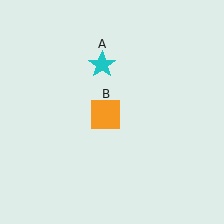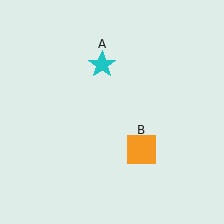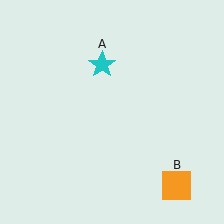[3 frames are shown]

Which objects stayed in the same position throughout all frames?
Cyan star (object A) remained stationary.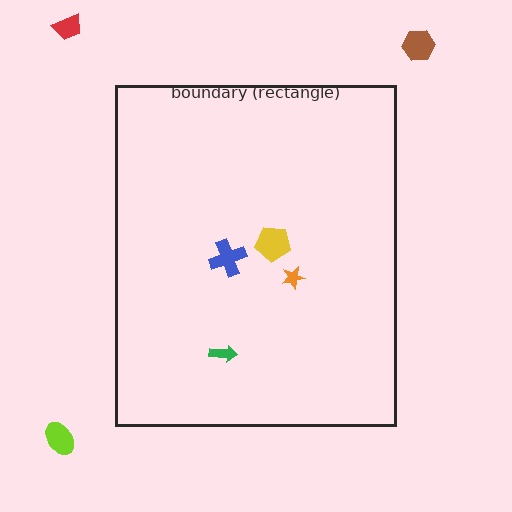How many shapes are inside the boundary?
4 inside, 3 outside.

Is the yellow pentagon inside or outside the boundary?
Inside.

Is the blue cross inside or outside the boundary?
Inside.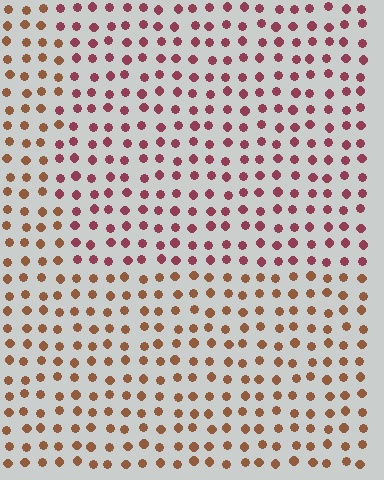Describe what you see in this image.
The image is filled with small brown elements in a uniform arrangement. A rectangle-shaped region is visible where the elements are tinted to a slightly different hue, forming a subtle color boundary.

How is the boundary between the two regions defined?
The boundary is defined purely by a slight shift in hue (about 40 degrees). Spacing, size, and orientation are identical on both sides.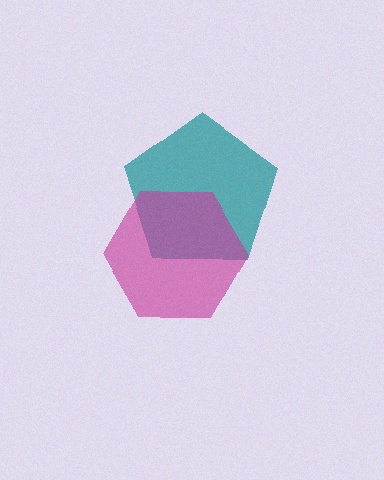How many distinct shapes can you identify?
There are 2 distinct shapes: a teal pentagon, a magenta hexagon.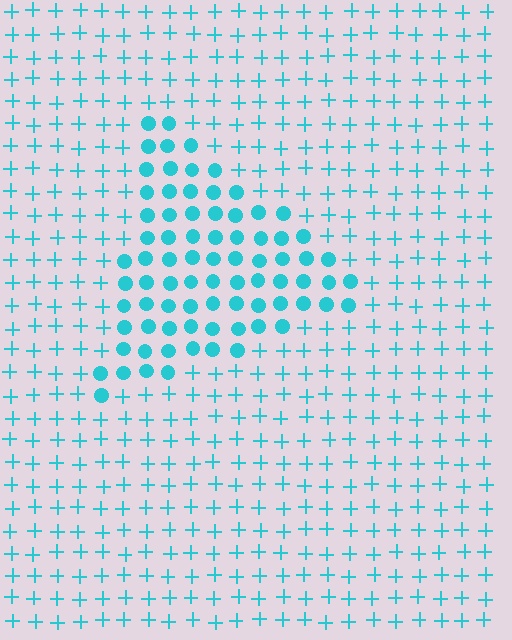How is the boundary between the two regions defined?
The boundary is defined by a change in element shape: circles inside vs. plus signs outside. All elements share the same color and spacing.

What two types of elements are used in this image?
The image uses circles inside the triangle region and plus signs outside it.